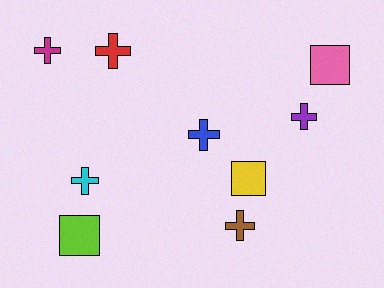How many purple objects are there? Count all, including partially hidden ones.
There is 1 purple object.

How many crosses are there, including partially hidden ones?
There are 6 crosses.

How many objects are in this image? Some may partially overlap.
There are 9 objects.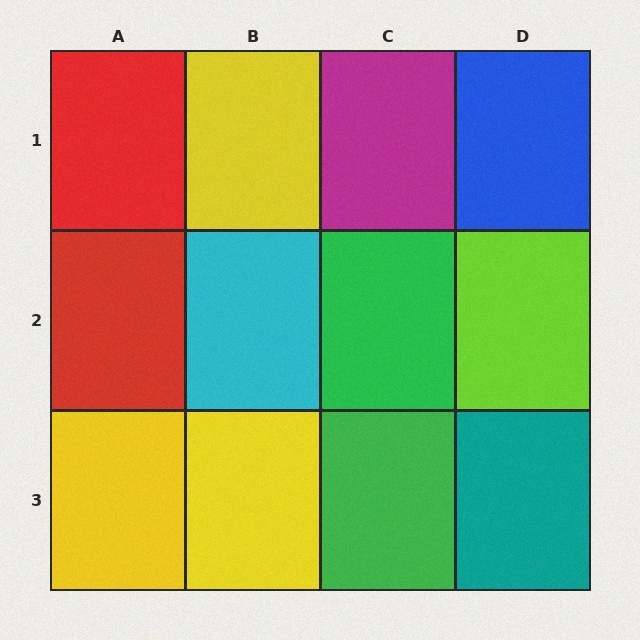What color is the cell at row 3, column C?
Green.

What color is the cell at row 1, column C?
Magenta.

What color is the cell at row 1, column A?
Red.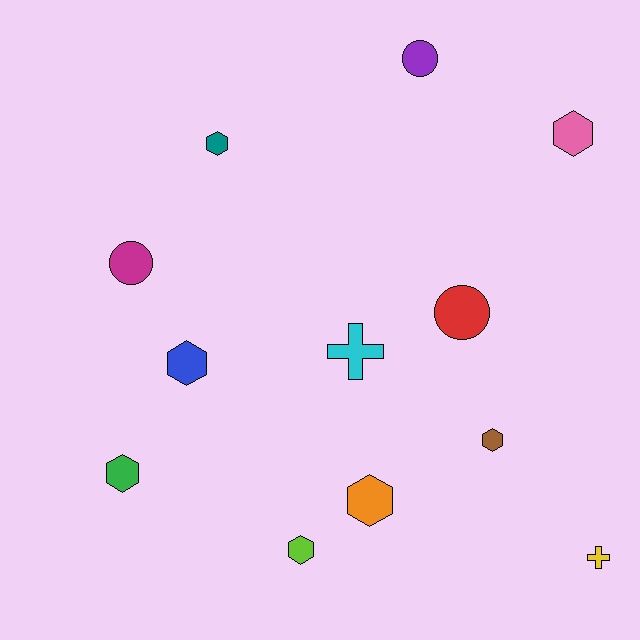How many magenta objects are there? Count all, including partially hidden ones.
There is 1 magenta object.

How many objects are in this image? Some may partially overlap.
There are 12 objects.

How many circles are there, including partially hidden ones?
There are 3 circles.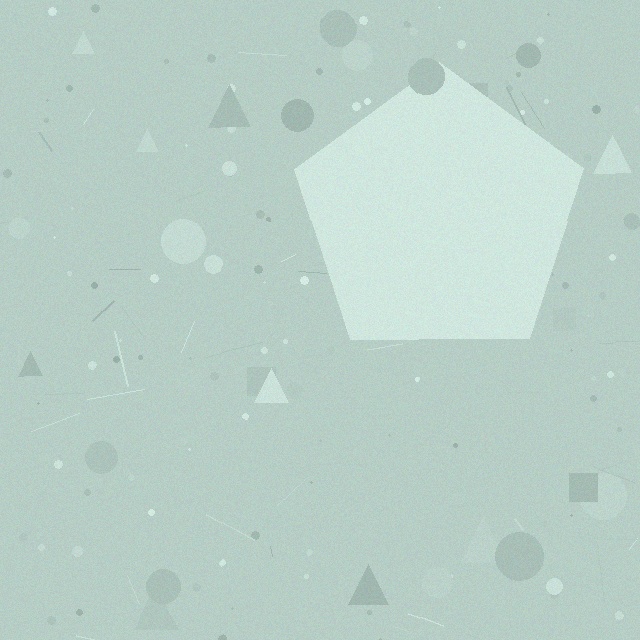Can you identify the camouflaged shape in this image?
The camouflaged shape is a pentagon.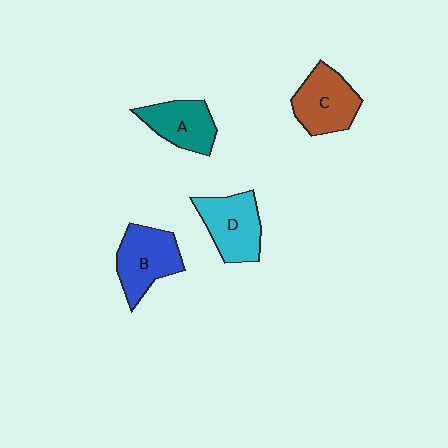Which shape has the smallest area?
Shape A (teal).